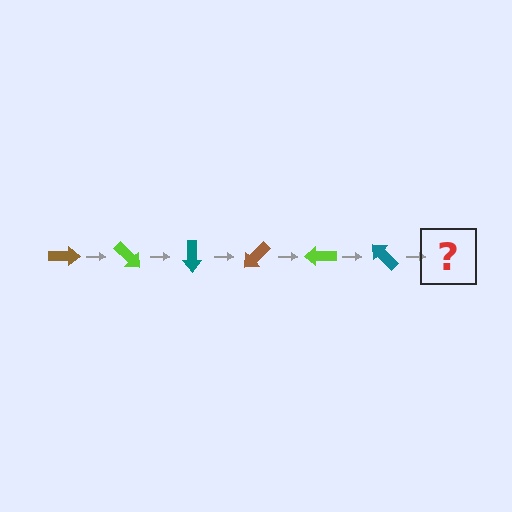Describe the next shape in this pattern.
It should be a brown arrow, rotated 270 degrees from the start.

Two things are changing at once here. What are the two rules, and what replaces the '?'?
The two rules are that it rotates 45 degrees each step and the color cycles through brown, lime, and teal. The '?' should be a brown arrow, rotated 270 degrees from the start.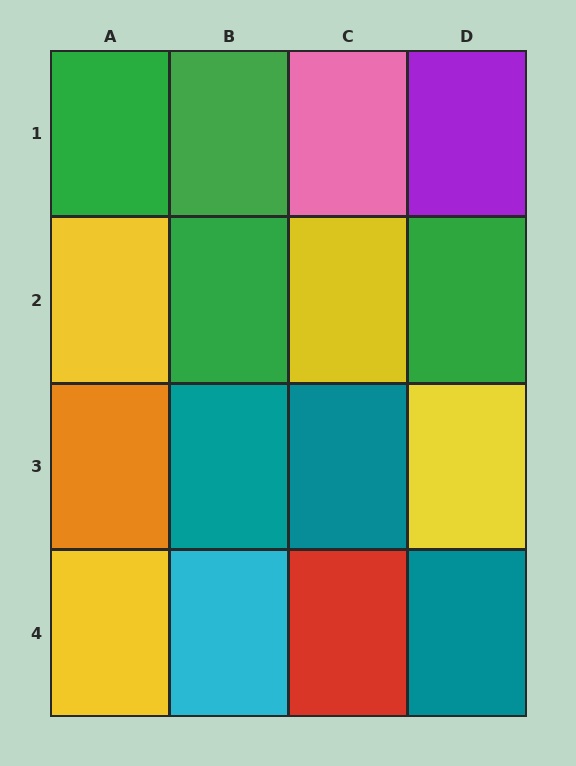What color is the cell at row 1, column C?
Pink.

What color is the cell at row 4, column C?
Red.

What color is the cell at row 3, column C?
Teal.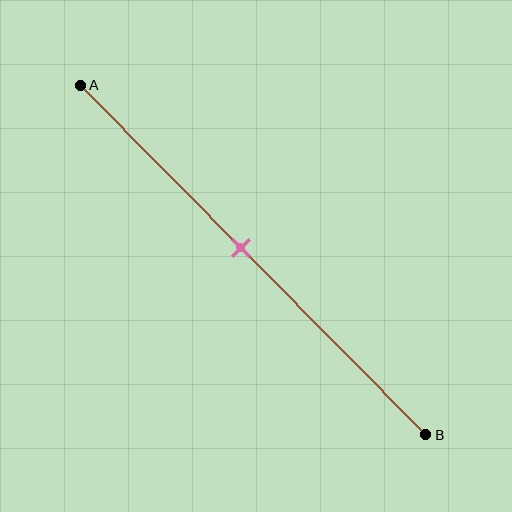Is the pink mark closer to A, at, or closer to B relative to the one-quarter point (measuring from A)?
The pink mark is closer to point B than the one-quarter point of segment AB.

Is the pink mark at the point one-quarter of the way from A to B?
No, the mark is at about 45% from A, not at the 25% one-quarter point.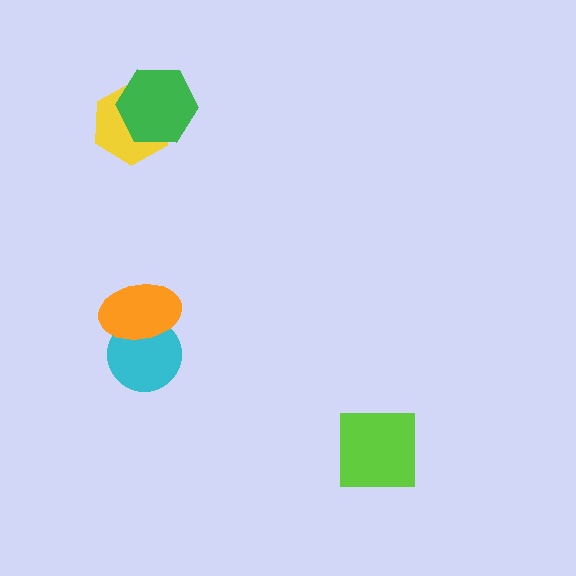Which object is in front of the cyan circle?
The orange ellipse is in front of the cyan circle.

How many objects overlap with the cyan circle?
1 object overlaps with the cyan circle.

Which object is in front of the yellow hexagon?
The green hexagon is in front of the yellow hexagon.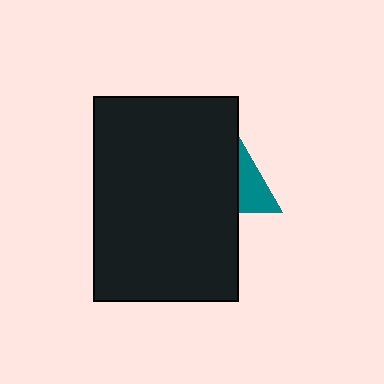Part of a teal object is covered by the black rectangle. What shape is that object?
It is a triangle.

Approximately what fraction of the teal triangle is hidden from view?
Roughly 67% of the teal triangle is hidden behind the black rectangle.